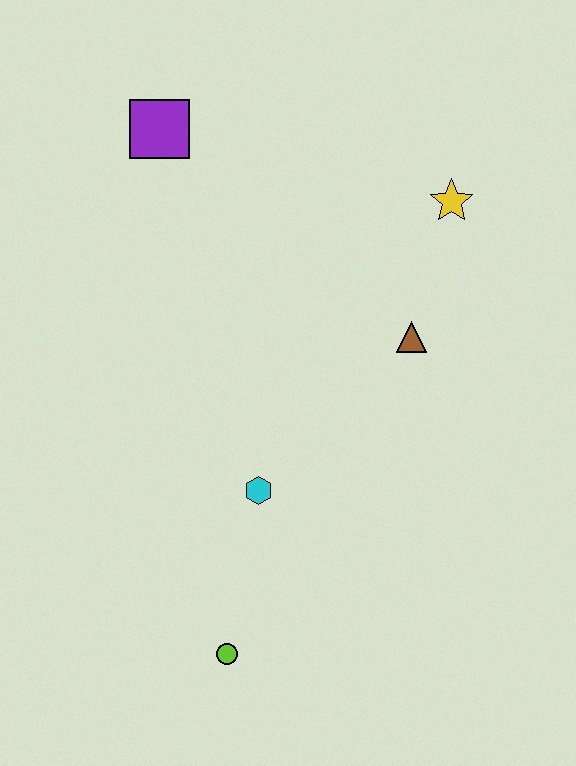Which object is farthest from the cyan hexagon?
The purple square is farthest from the cyan hexagon.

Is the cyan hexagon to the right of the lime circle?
Yes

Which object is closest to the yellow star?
The brown triangle is closest to the yellow star.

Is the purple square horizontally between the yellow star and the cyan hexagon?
No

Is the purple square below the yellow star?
No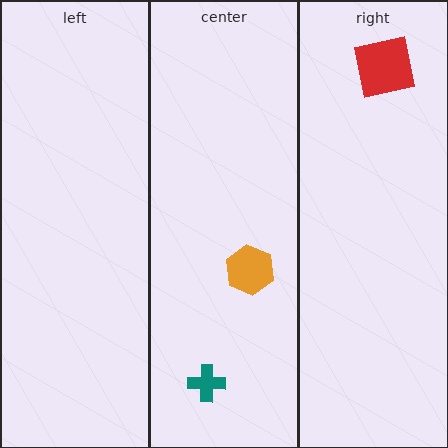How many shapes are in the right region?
1.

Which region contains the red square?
The right region.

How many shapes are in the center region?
2.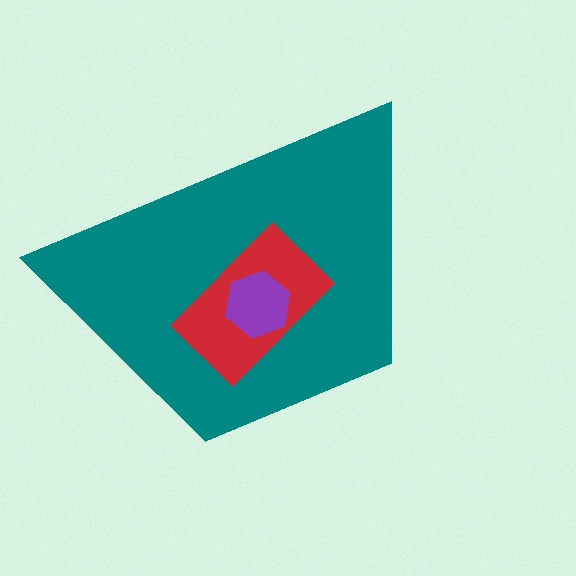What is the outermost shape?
The teal trapezoid.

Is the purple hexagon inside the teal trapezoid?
Yes.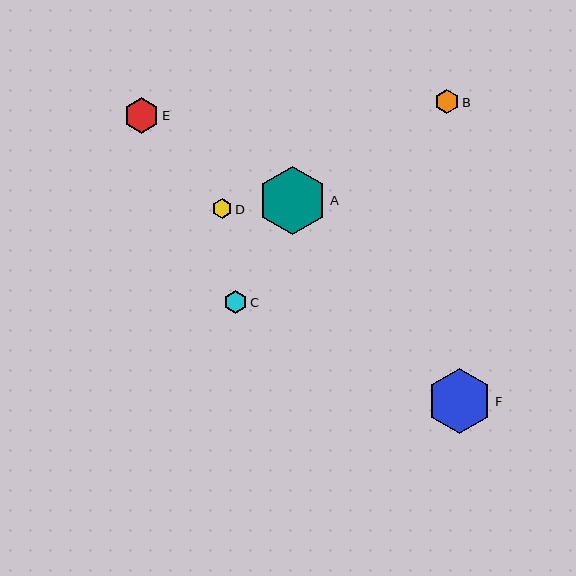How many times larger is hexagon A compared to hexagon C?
Hexagon A is approximately 3.0 times the size of hexagon C.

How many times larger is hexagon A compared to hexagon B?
Hexagon A is approximately 2.8 times the size of hexagon B.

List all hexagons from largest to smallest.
From largest to smallest: A, F, E, B, C, D.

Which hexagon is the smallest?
Hexagon D is the smallest with a size of approximately 20 pixels.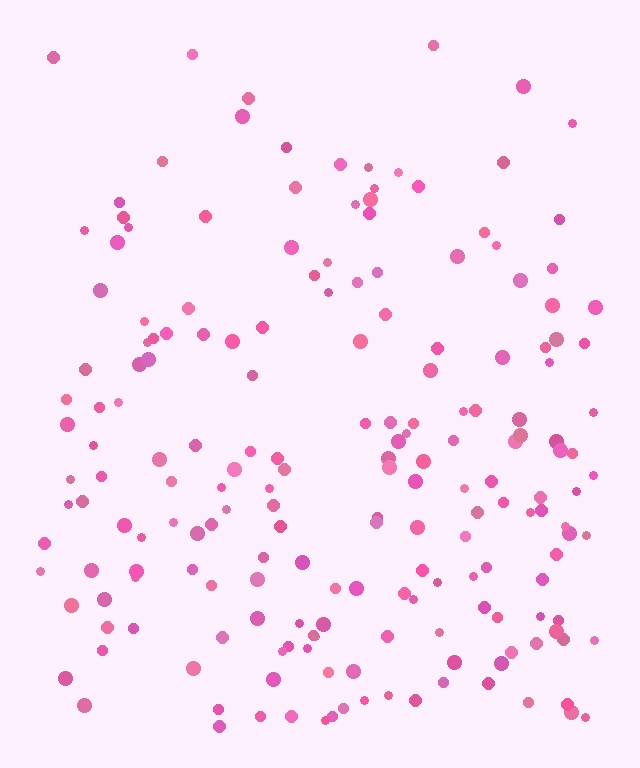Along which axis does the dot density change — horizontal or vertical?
Vertical.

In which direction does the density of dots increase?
From top to bottom, with the bottom side densest.